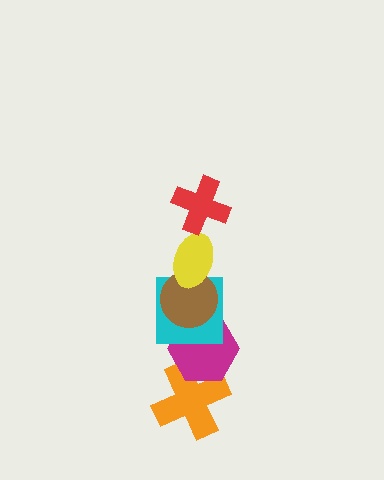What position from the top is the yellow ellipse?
The yellow ellipse is 2nd from the top.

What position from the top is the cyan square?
The cyan square is 4th from the top.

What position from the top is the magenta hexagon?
The magenta hexagon is 5th from the top.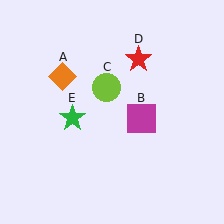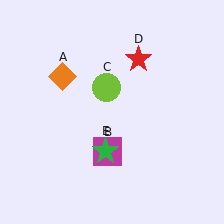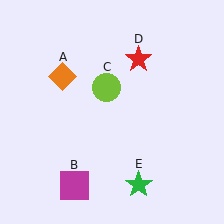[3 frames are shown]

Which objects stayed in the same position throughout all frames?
Orange diamond (object A) and lime circle (object C) and red star (object D) remained stationary.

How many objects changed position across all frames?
2 objects changed position: magenta square (object B), green star (object E).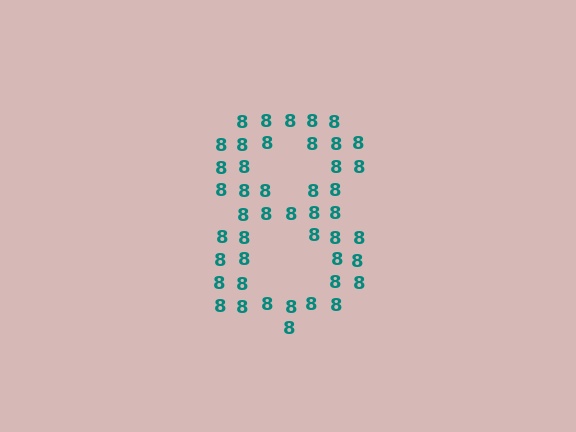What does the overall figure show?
The overall figure shows the digit 8.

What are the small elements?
The small elements are digit 8's.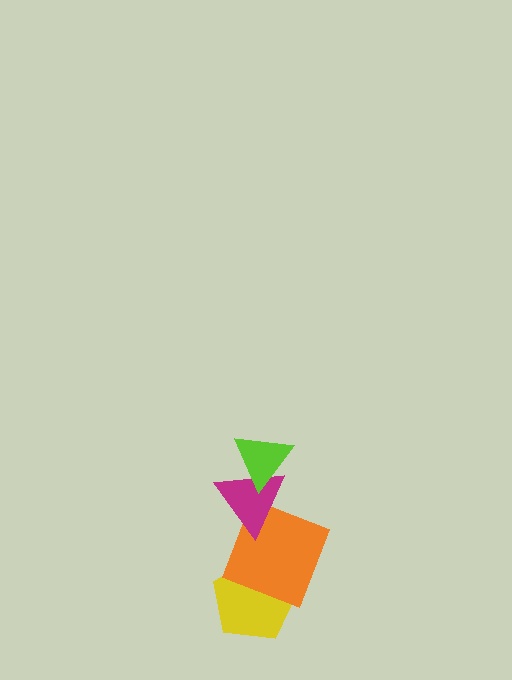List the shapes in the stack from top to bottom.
From top to bottom: the lime triangle, the magenta triangle, the orange square, the yellow pentagon.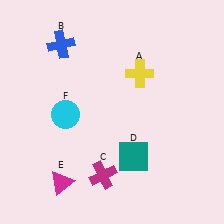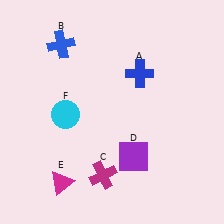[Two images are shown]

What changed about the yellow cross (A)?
In Image 1, A is yellow. In Image 2, it changed to blue.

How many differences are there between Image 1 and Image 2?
There are 2 differences between the two images.